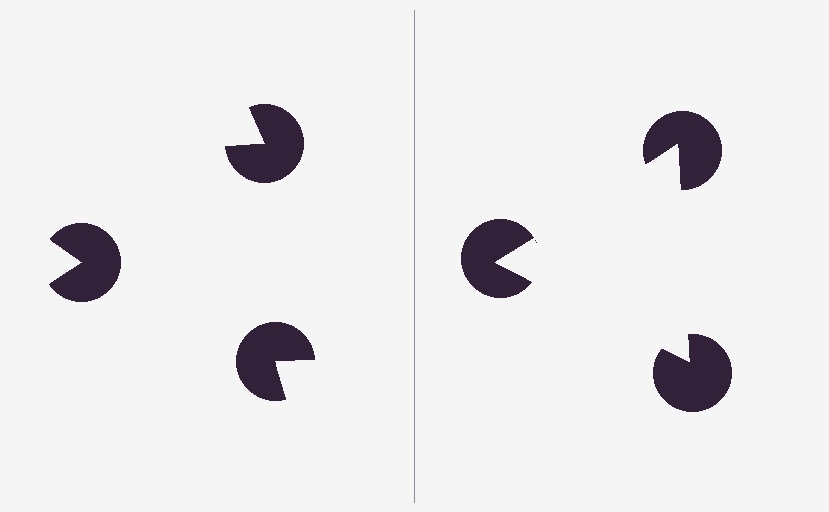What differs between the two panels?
The pac-man discs are positioned identically on both sides; only the wedge orientations differ. On the right they align to a triangle; on the left they are misaligned.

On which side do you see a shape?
An illusory triangle appears on the right side. On the left side the wedge cuts are rotated, so no coherent shape forms.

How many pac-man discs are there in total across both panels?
6 — 3 on each side.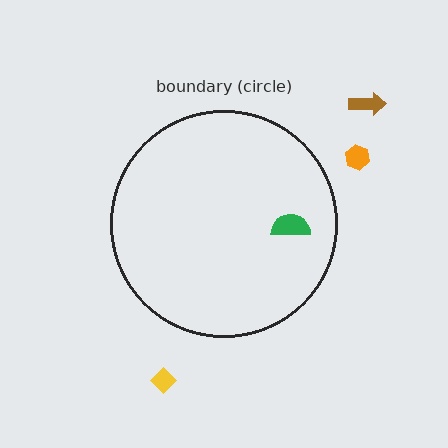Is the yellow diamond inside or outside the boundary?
Outside.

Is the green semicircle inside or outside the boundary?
Inside.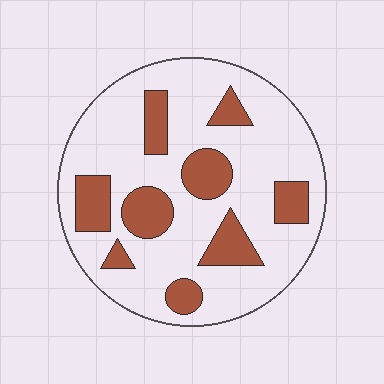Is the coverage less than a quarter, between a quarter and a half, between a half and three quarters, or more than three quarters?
Less than a quarter.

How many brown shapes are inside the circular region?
9.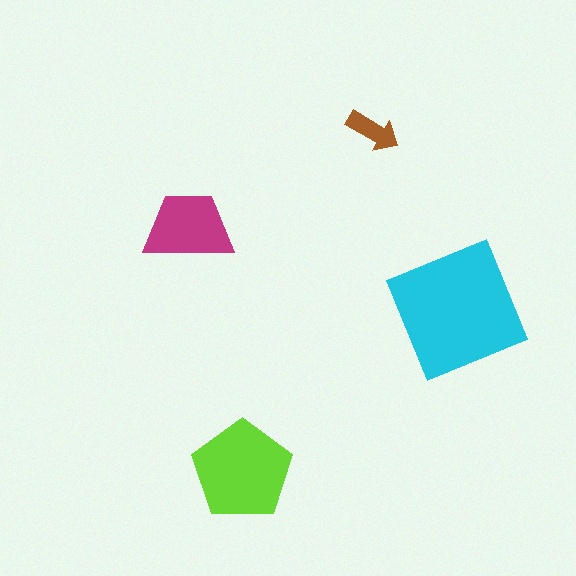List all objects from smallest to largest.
The brown arrow, the magenta trapezoid, the lime pentagon, the cyan square.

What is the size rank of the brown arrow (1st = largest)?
4th.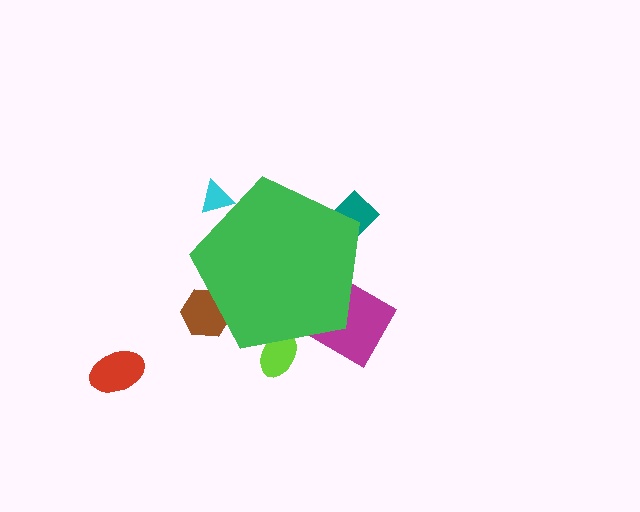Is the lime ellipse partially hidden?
Yes, the lime ellipse is partially hidden behind the green pentagon.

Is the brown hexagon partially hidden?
Yes, the brown hexagon is partially hidden behind the green pentagon.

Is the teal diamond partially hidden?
Yes, the teal diamond is partially hidden behind the green pentagon.